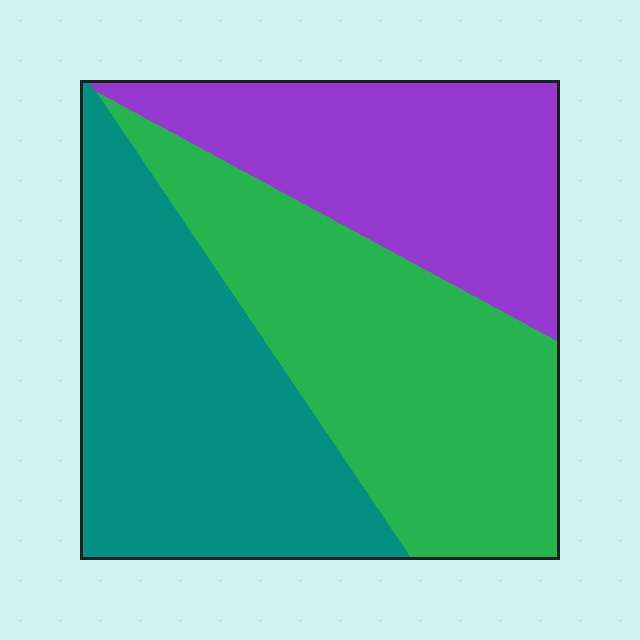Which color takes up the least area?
Purple, at roughly 30%.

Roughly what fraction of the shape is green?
Green takes up about three eighths (3/8) of the shape.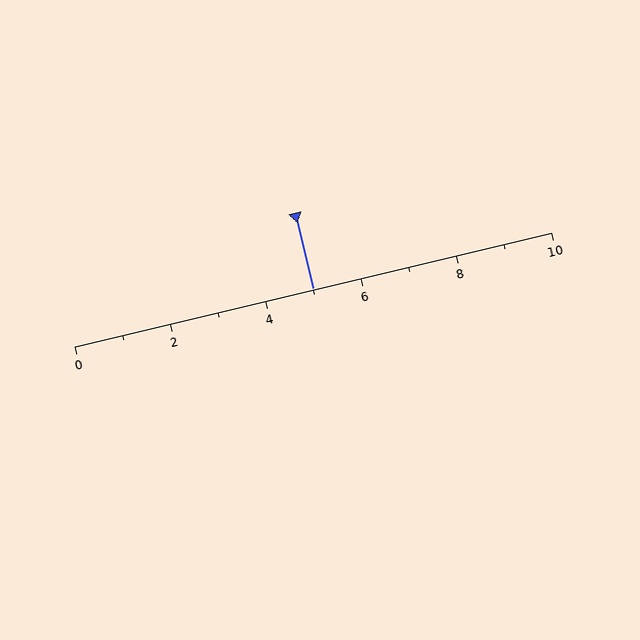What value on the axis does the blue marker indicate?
The marker indicates approximately 5.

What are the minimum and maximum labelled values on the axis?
The axis runs from 0 to 10.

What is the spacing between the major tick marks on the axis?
The major ticks are spaced 2 apart.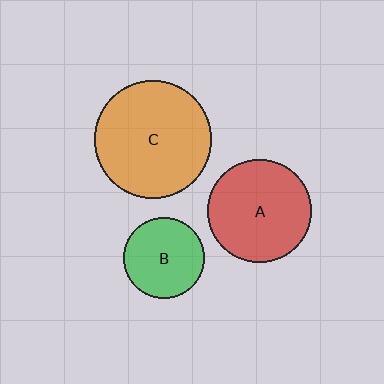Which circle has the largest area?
Circle C (orange).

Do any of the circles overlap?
No, none of the circles overlap.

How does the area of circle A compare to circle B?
Approximately 1.6 times.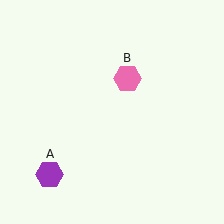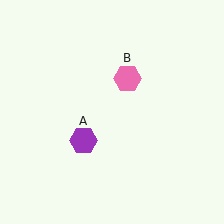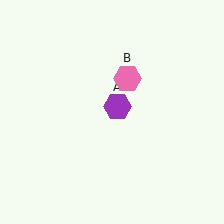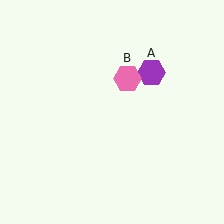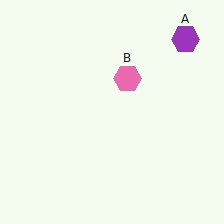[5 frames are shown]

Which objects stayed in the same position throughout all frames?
Pink hexagon (object B) remained stationary.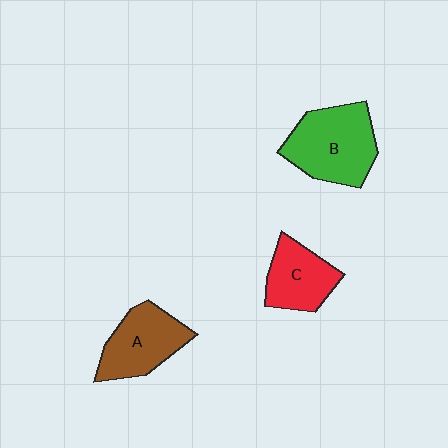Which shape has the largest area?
Shape B (green).